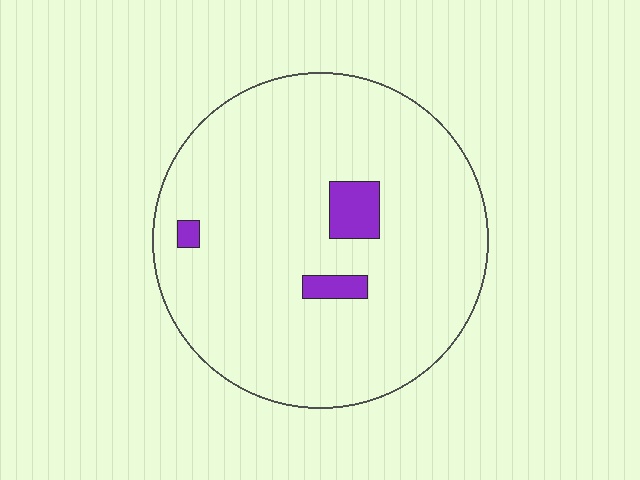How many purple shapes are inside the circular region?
3.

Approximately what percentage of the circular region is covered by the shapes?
Approximately 5%.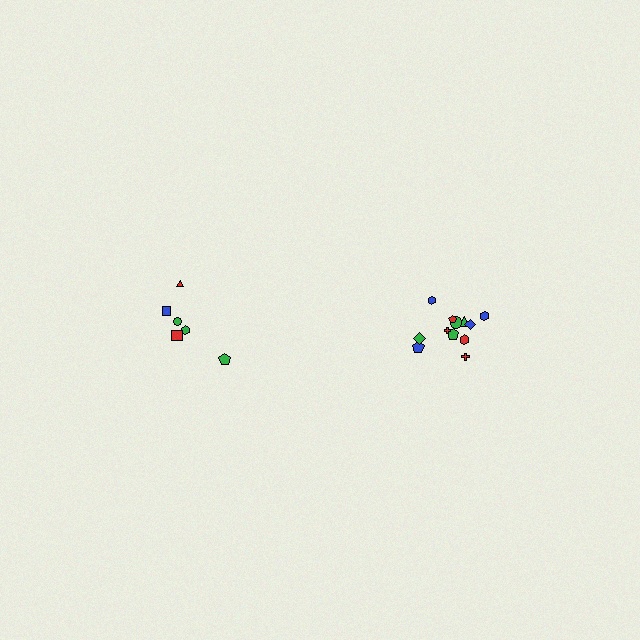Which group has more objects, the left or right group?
The right group.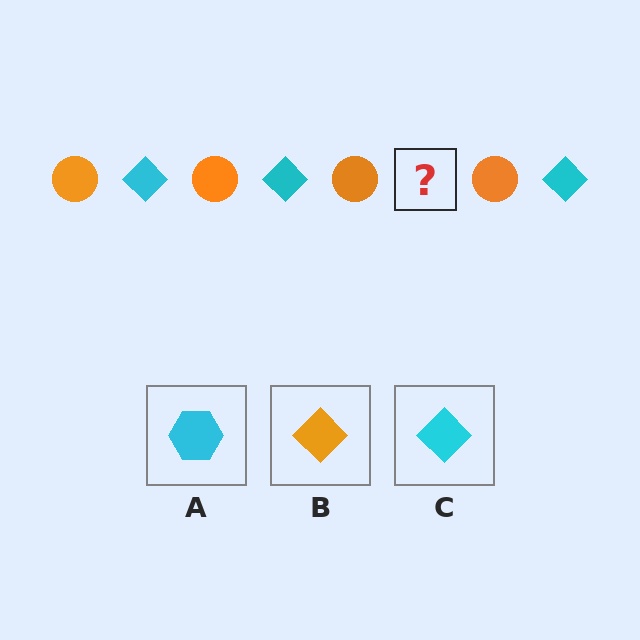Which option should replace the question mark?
Option C.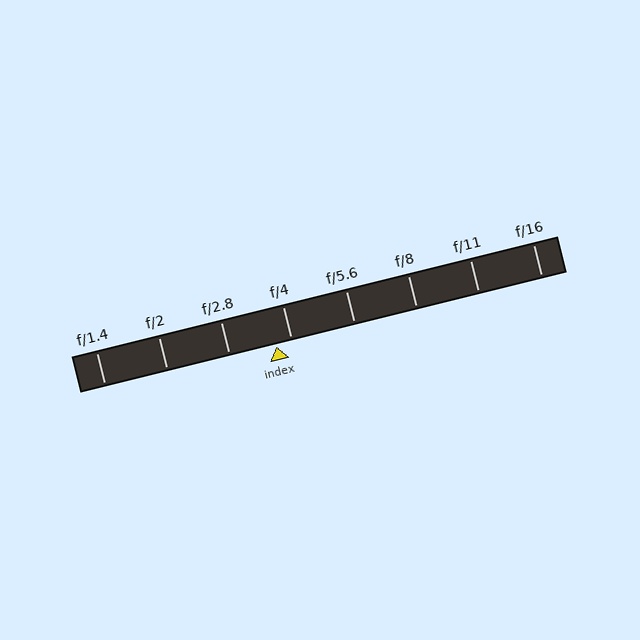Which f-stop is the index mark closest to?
The index mark is closest to f/4.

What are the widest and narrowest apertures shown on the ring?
The widest aperture shown is f/1.4 and the narrowest is f/16.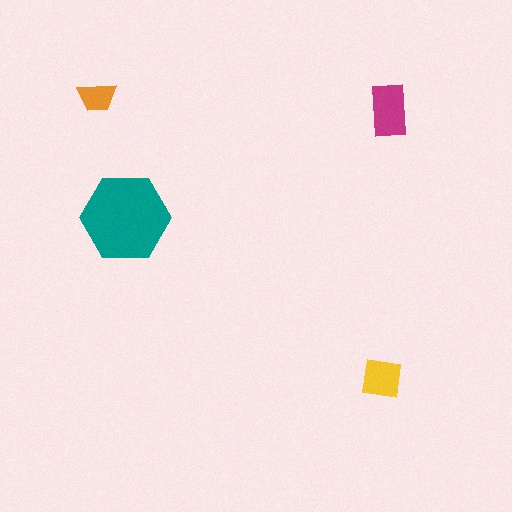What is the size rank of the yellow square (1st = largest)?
3rd.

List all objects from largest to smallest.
The teal hexagon, the magenta rectangle, the yellow square, the orange trapezoid.